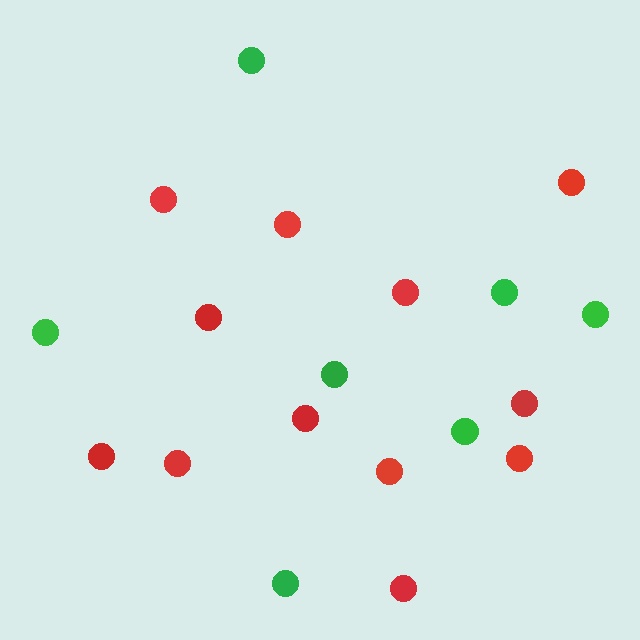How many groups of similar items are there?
There are 2 groups: one group of red circles (12) and one group of green circles (7).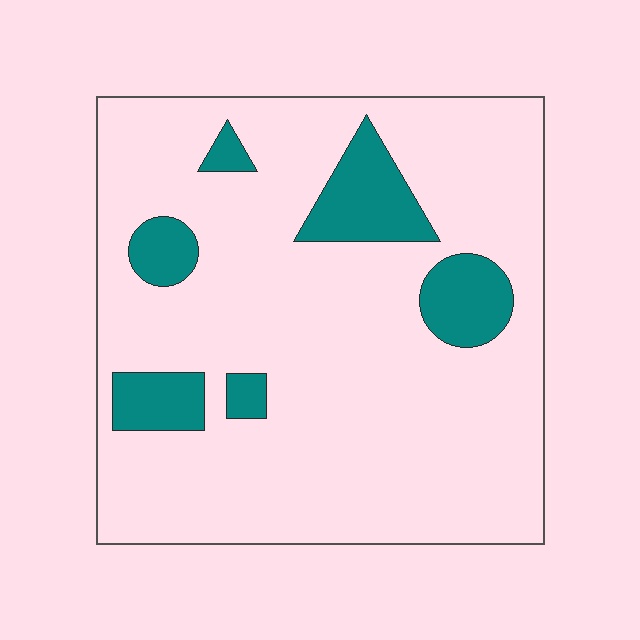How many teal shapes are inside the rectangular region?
6.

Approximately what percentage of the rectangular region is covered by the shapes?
Approximately 15%.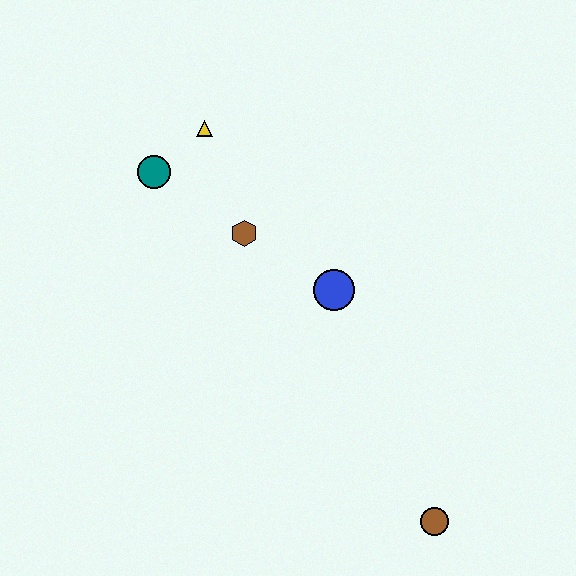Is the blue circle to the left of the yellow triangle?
No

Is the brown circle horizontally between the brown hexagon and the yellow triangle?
No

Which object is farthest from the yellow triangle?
The brown circle is farthest from the yellow triangle.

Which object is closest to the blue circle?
The brown hexagon is closest to the blue circle.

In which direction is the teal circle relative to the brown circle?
The teal circle is above the brown circle.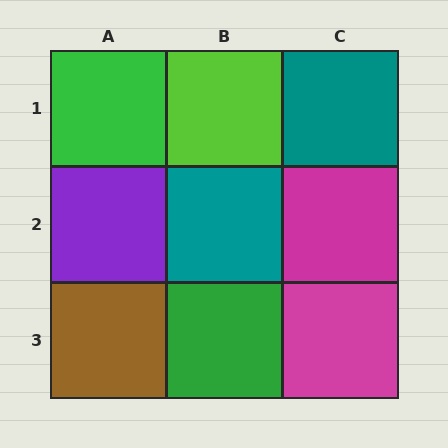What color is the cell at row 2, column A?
Purple.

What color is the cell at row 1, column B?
Lime.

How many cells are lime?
1 cell is lime.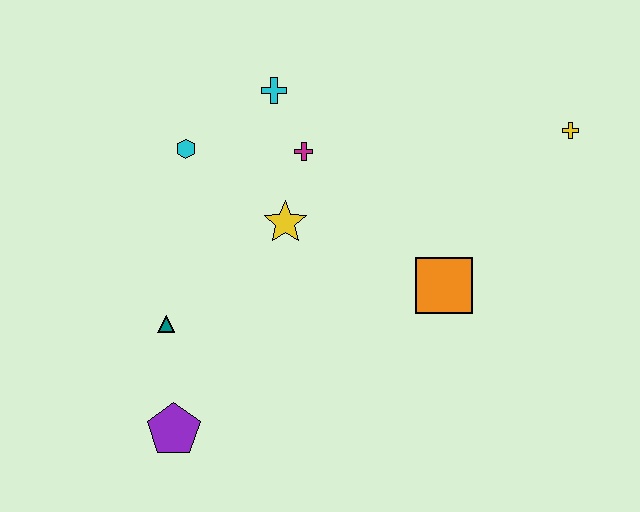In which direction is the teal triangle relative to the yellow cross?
The teal triangle is to the left of the yellow cross.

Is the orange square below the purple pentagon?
No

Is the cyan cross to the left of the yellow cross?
Yes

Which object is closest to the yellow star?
The magenta cross is closest to the yellow star.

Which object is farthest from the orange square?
The purple pentagon is farthest from the orange square.